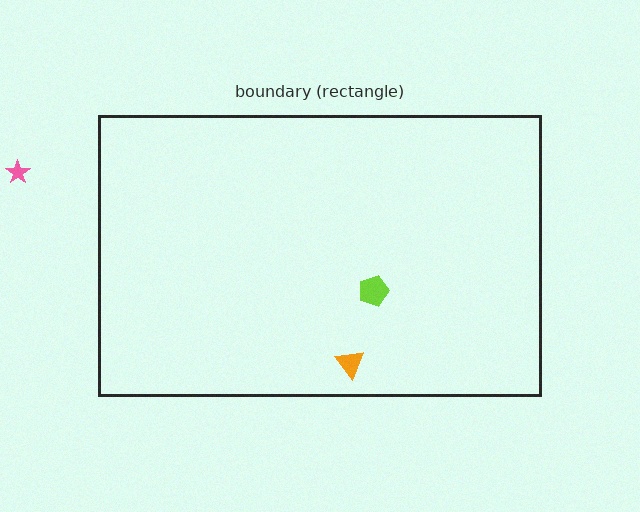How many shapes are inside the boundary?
2 inside, 1 outside.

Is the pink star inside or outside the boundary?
Outside.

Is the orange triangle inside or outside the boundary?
Inside.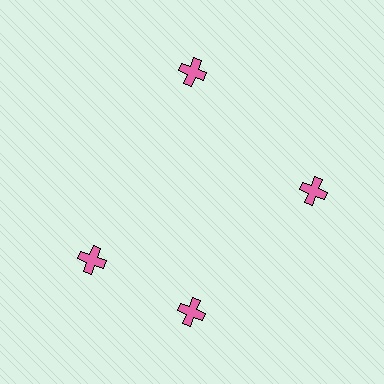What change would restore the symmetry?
The symmetry would be restored by rotating it back into even spacing with its neighbors so that all 4 crosses sit at equal angles and equal distance from the center.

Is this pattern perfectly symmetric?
No. The 4 pink crosses are arranged in a ring, but one element near the 9 o'clock position is rotated out of alignment along the ring, breaking the 4-fold rotational symmetry.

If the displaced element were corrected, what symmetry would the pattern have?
It would have 4-fold rotational symmetry — the pattern would map onto itself every 90 degrees.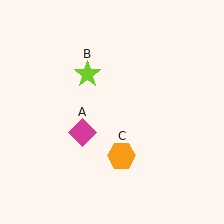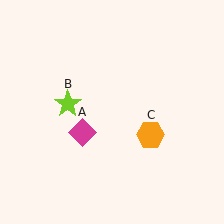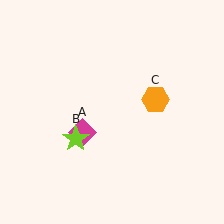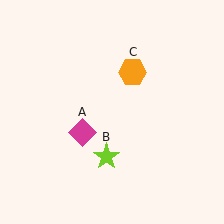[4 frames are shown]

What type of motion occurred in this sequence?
The lime star (object B), orange hexagon (object C) rotated counterclockwise around the center of the scene.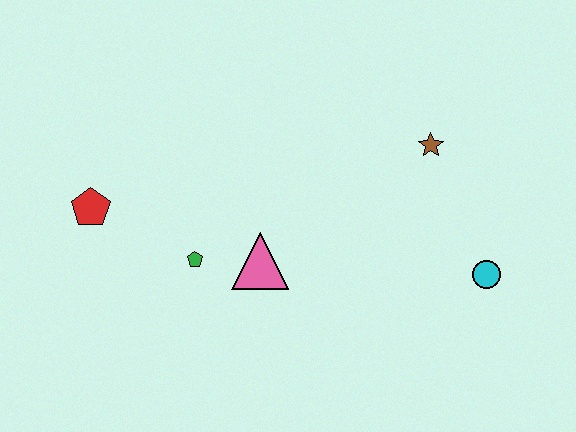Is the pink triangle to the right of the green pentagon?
Yes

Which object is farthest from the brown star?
The red pentagon is farthest from the brown star.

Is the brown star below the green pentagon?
No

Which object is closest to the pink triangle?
The green pentagon is closest to the pink triangle.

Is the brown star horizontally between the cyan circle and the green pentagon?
Yes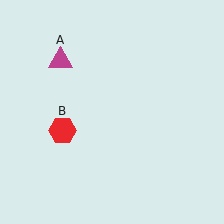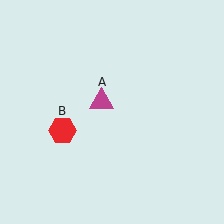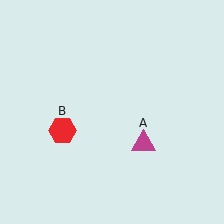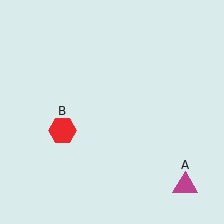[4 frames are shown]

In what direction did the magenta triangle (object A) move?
The magenta triangle (object A) moved down and to the right.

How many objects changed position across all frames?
1 object changed position: magenta triangle (object A).